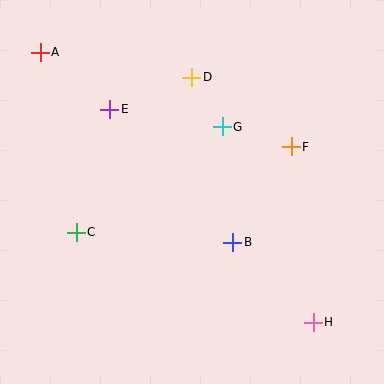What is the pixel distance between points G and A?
The distance between G and A is 197 pixels.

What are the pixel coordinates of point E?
Point E is at (110, 109).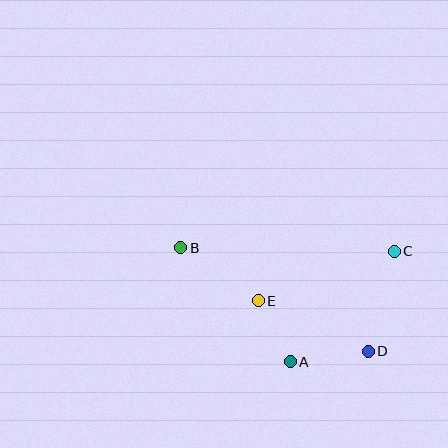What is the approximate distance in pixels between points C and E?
The distance between C and E is approximately 145 pixels.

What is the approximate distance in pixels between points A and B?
The distance between A and B is approximately 158 pixels.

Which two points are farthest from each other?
Points B and D are farthest from each other.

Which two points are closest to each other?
Points A and E are closest to each other.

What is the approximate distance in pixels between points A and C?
The distance between A and C is approximately 152 pixels.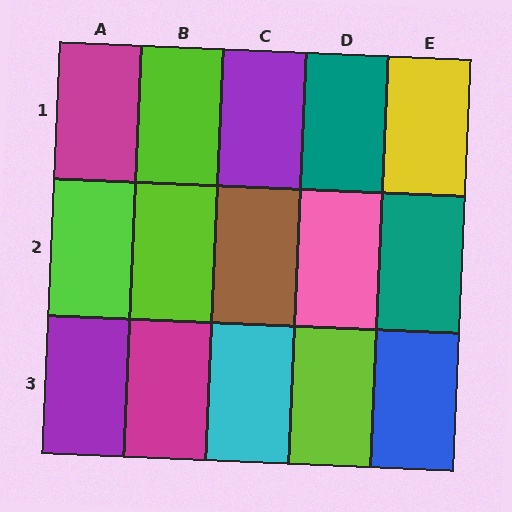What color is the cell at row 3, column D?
Lime.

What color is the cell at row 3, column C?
Cyan.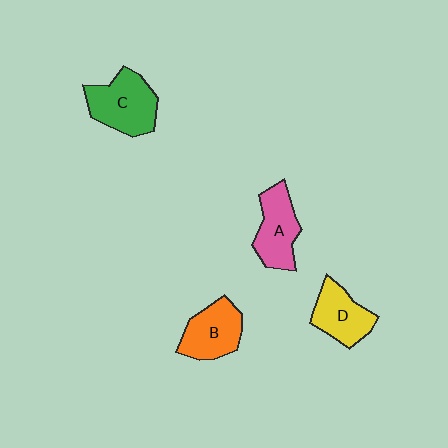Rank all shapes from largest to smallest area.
From largest to smallest: C (green), A (pink), B (orange), D (yellow).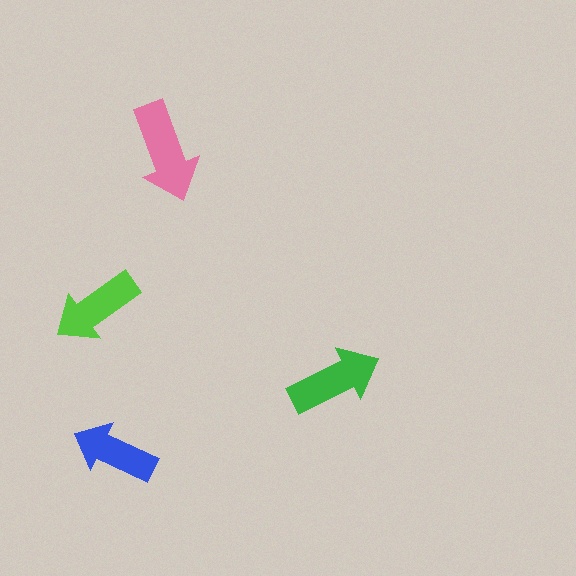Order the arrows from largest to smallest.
the pink one, the green one, the lime one, the blue one.